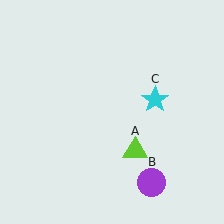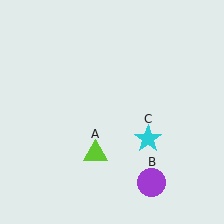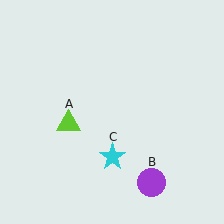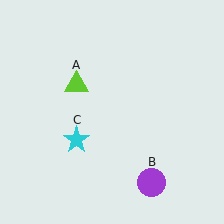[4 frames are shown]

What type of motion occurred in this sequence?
The lime triangle (object A), cyan star (object C) rotated clockwise around the center of the scene.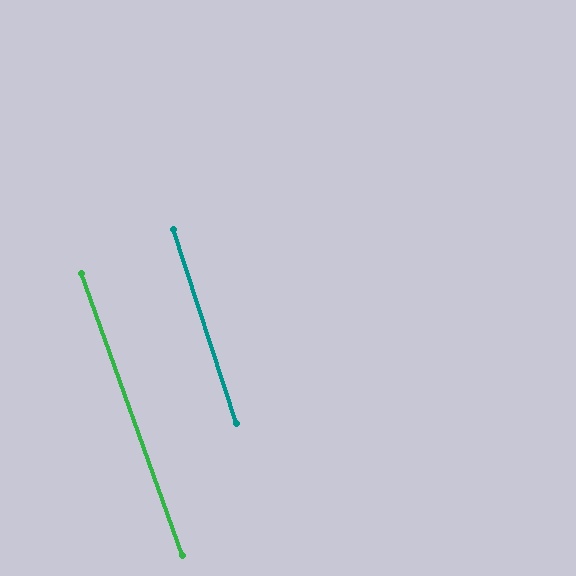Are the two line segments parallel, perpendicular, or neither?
Parallel — their directions differ by only 1.7°.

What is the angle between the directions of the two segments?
Approximately 2 degrees.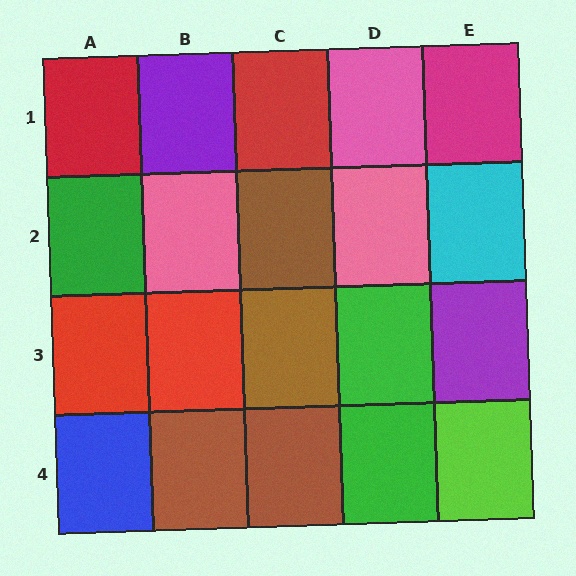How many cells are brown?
4 cells are brown.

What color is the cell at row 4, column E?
Lime.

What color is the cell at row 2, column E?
Cyan.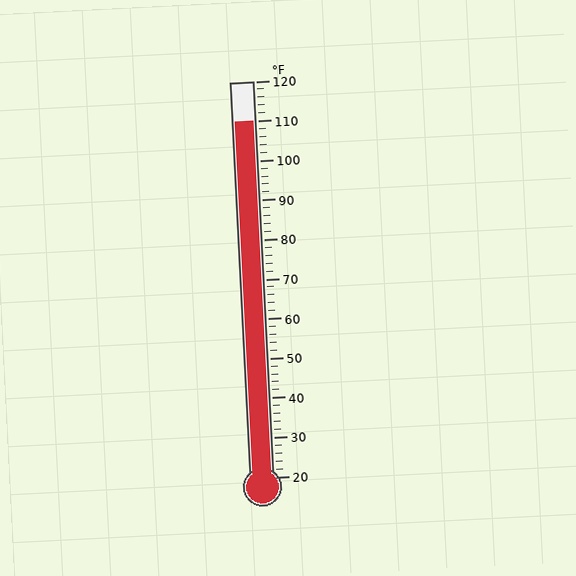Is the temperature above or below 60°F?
The temperature is above 60°F.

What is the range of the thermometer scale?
The thermometer scale ranges from 20°F to 120°F.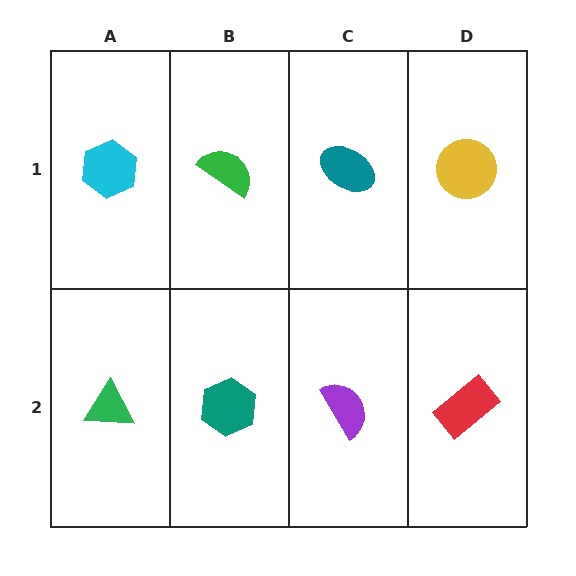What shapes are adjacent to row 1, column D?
A red rectangle (row 2, column D), a teal ellipse (row 1, column C).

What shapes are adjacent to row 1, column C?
A purple semicircle (row 2, column C), a green semicircle (row 1, column B), a yellow circle (row 1, column D).